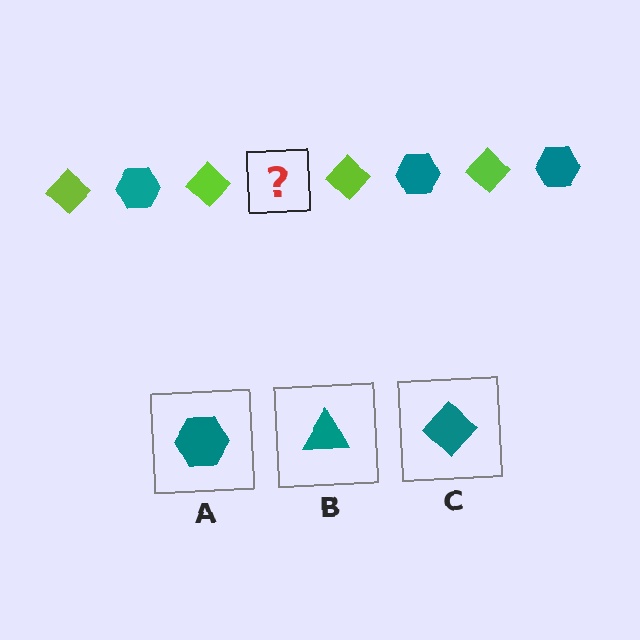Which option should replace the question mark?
Option A.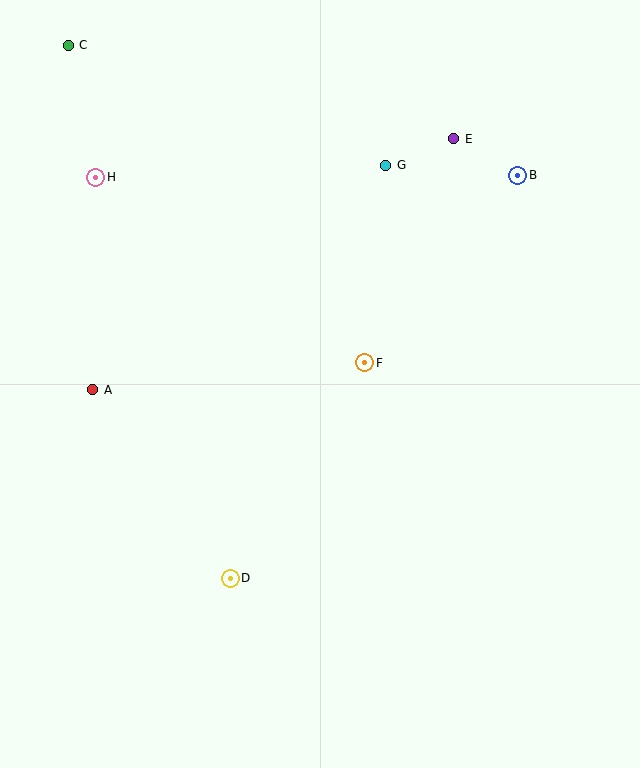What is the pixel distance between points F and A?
The distance between F and A is 274 pixels.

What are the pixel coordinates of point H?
Point H is at (96, 177).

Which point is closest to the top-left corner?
Point C is closest to the top-left corner.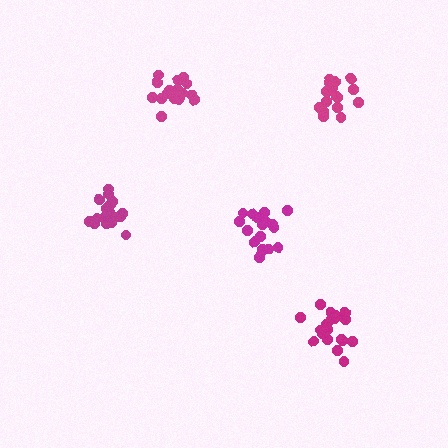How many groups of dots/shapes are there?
There are 5 groups.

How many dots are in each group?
Group 1: 17 dots, Group 2: 17 dots, Group 3: 19 dots, Group 4: 18 dots, Group 5: 17 dots (88 total).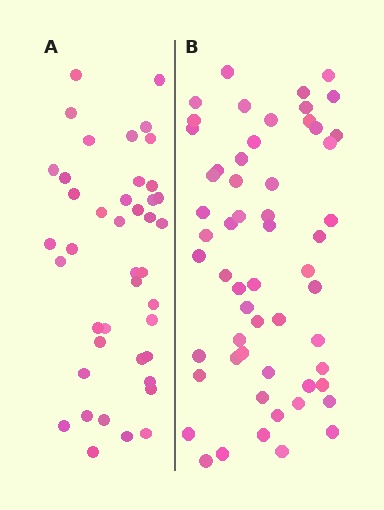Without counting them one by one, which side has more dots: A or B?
Region B (the right region) has more dots.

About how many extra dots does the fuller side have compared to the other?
Region B has approximately 15 more dots than region A.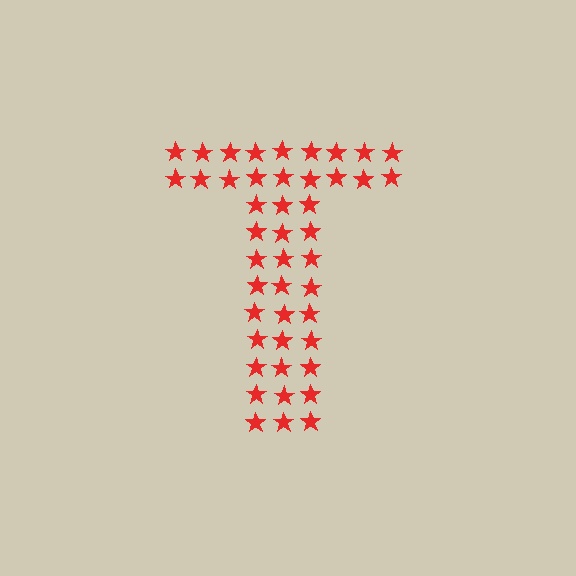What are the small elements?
The small elements are stars.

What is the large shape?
The large shape is the letter T.